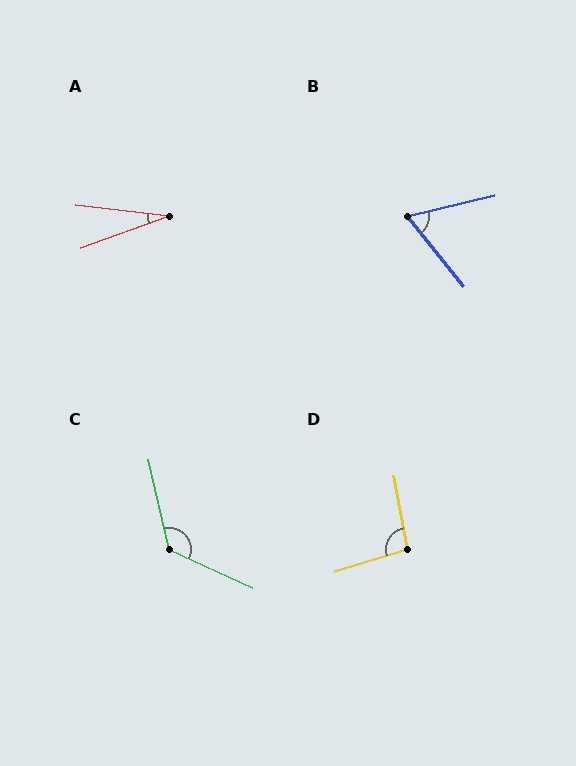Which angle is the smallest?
A, at approximately 27 degrees.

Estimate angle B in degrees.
Approximately 65 degrees.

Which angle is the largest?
C, at approximately 127 degrees.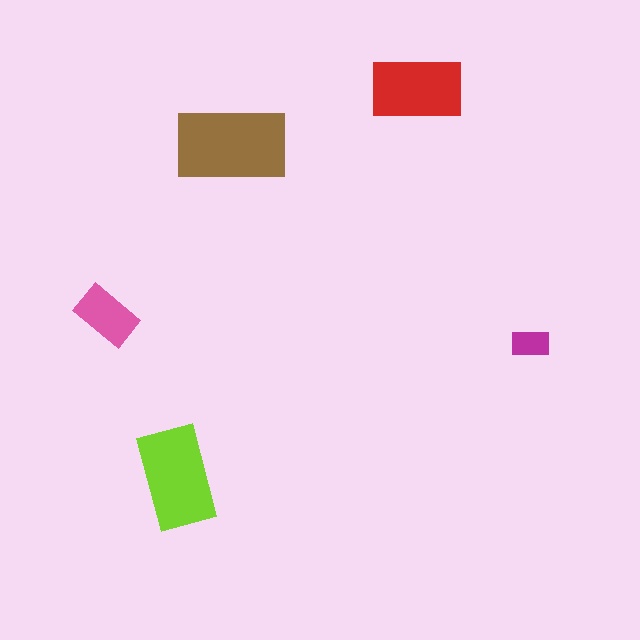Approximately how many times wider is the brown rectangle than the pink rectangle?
About 2 times wider.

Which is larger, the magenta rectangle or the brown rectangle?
The brown one.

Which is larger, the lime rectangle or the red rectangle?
The lime one.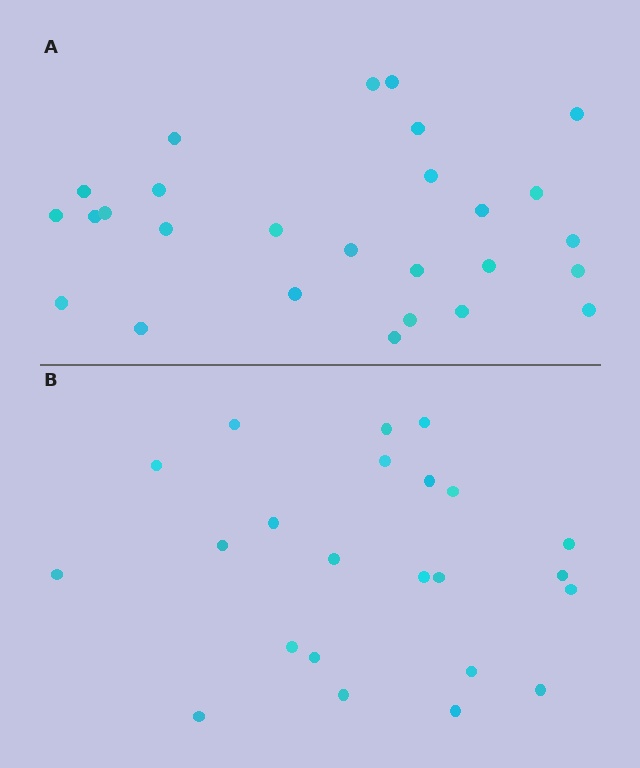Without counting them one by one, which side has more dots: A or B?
Region A (the top region) has more dots.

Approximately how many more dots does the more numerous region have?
Region A has about 4 more dots than region B.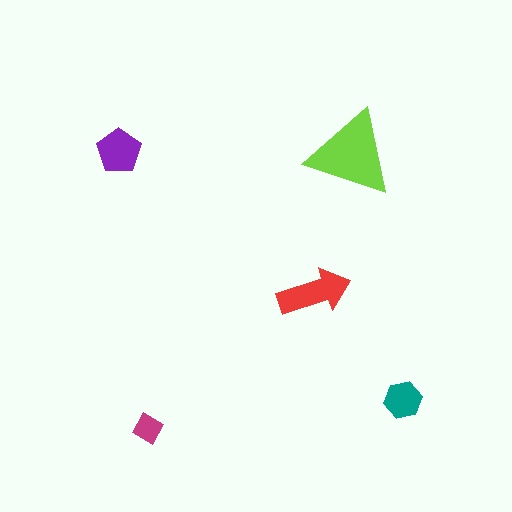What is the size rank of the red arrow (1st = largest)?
2nd.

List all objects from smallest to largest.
The magenta diamond, the teal hexagon, the purple pentagon, the red arrow, the lime triangle.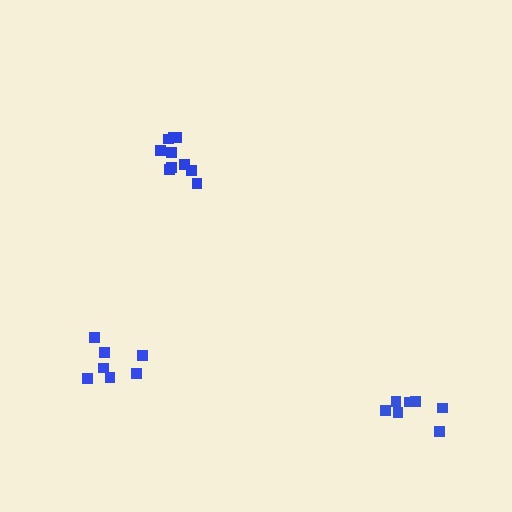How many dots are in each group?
Group 1: 7 dots, Group 2: 7 dots, Group 3: 10 dots (24 total).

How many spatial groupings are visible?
There are 3 spatial groupings.